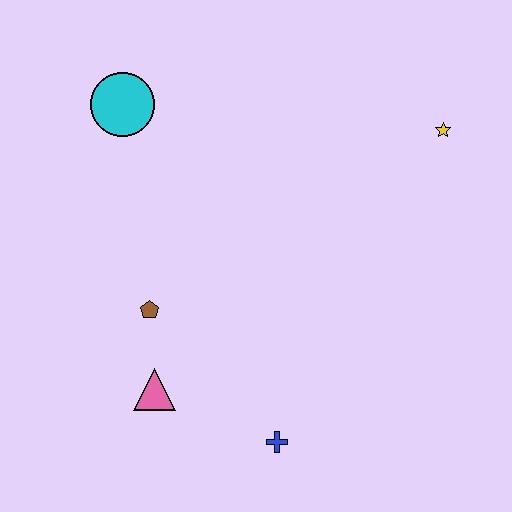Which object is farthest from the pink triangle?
The yellow star is farthest from the pink triangle.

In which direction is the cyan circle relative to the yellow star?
The cyan circle is to the left of the yellow star.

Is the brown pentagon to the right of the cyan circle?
Yes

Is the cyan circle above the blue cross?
Yes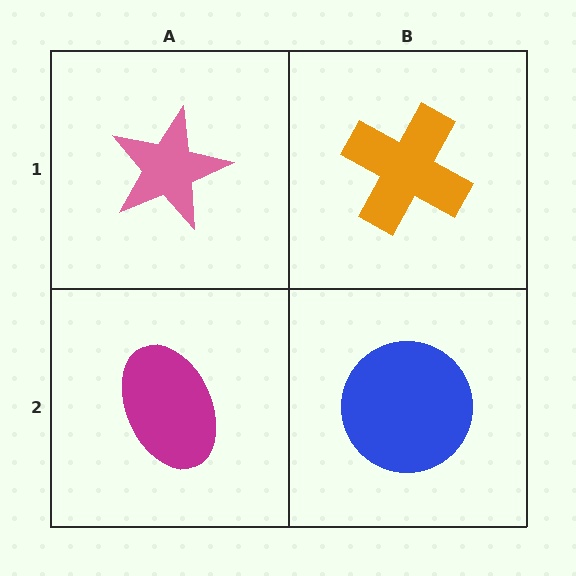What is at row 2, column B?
A blue circle.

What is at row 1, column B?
An orange cross.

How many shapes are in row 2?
2 shapes.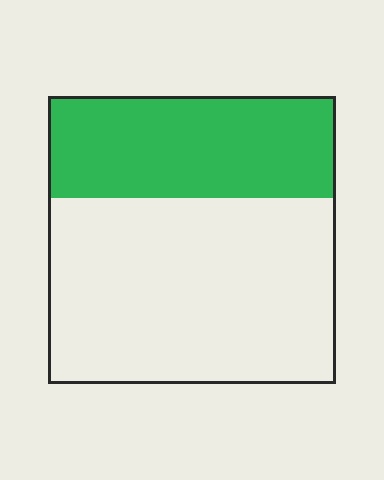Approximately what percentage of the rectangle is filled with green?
Approximately 35%.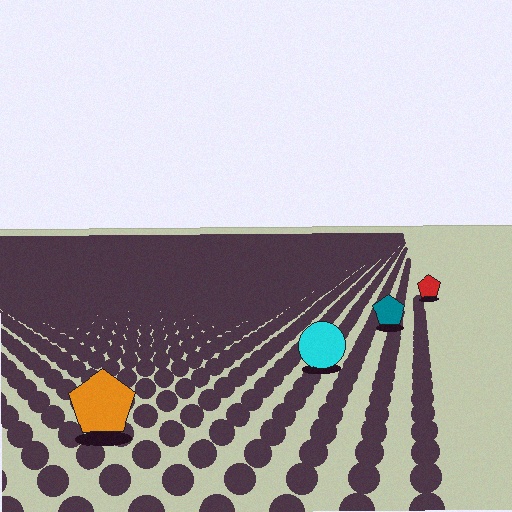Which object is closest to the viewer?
The orange pentagon is closest. The texture marks near it are larger and more spread out.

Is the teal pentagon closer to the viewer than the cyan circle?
No. The cyan circle is closer — you can tell from the texture gradient: the ground texture is coarser near it.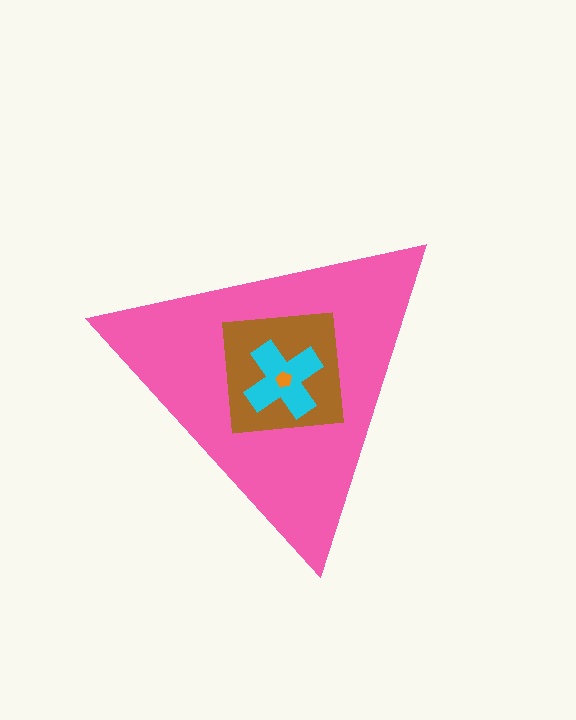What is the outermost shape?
The pink triangle.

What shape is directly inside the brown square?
The cyan cross.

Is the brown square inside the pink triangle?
Yes.